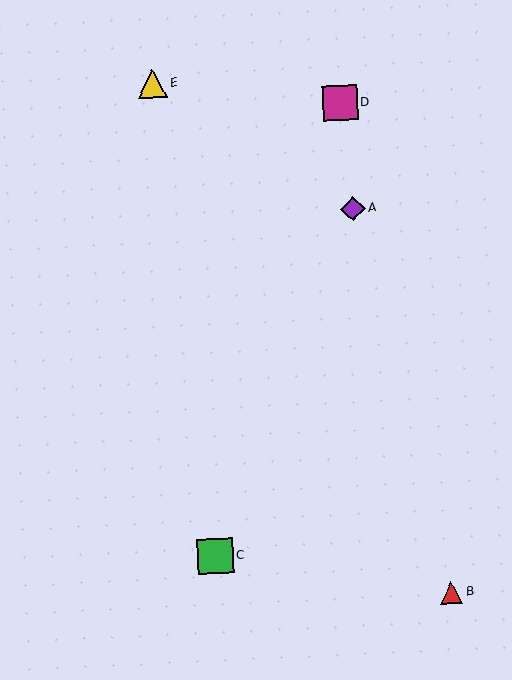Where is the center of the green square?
The center of the green square is at (215, 556).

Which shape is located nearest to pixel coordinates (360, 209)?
The purple diamond (labeled A) at (353, 209) is nearest to that location.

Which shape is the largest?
The green square (labeled C) is the largest.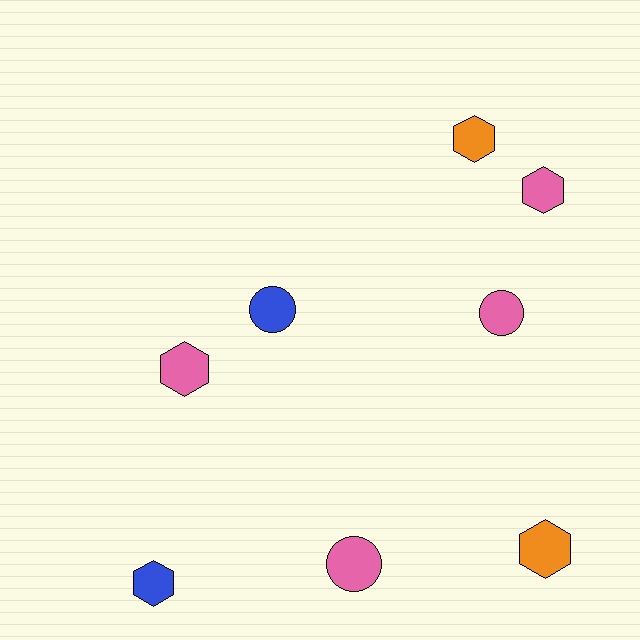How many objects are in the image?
There are 8 objects.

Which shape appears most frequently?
Hexagon, with 5 objects.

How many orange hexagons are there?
There are 2 orange hexagons.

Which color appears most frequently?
Pink, with 4 objects.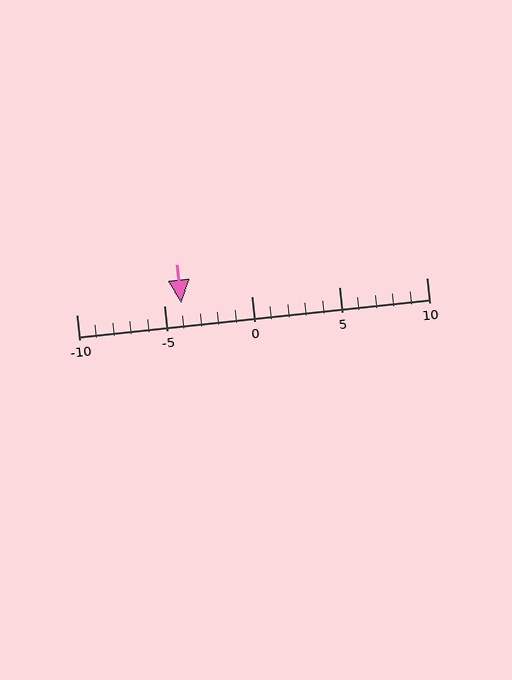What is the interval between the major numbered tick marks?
The major tick marks are spaced 5 units apart.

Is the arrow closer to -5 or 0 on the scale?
The arrow is closer to -5.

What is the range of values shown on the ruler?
The ruler shows values from -10 to 10.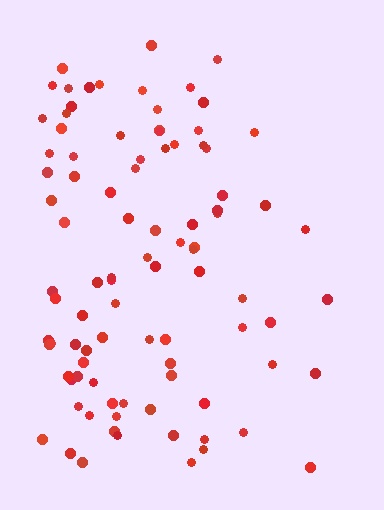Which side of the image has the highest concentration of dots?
The left.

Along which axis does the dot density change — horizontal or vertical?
Horizontal.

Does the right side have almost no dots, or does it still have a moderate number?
Still a moderate number, just noticeably fewer than the left.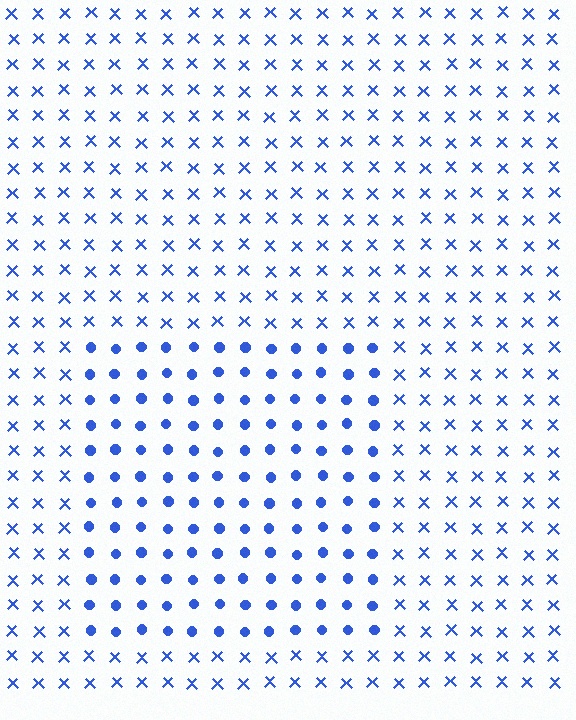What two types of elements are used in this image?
The image uses circles inside the rectangle region and X marks outside it.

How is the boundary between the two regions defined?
The boundary is defined by a change in element shape: circles inside vs. X marks outside. All elements share the same color and spacing.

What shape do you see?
I see a rectangle.